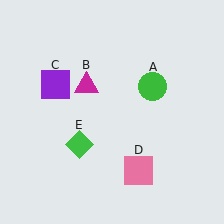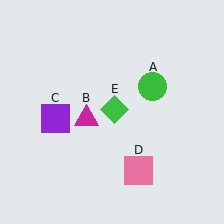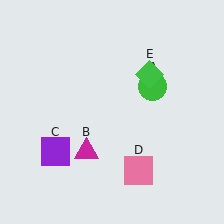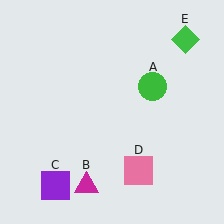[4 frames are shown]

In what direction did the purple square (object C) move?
The purple square (object C) moved down.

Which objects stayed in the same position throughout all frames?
Green circle (object A) and pink square (object D) remained stationary.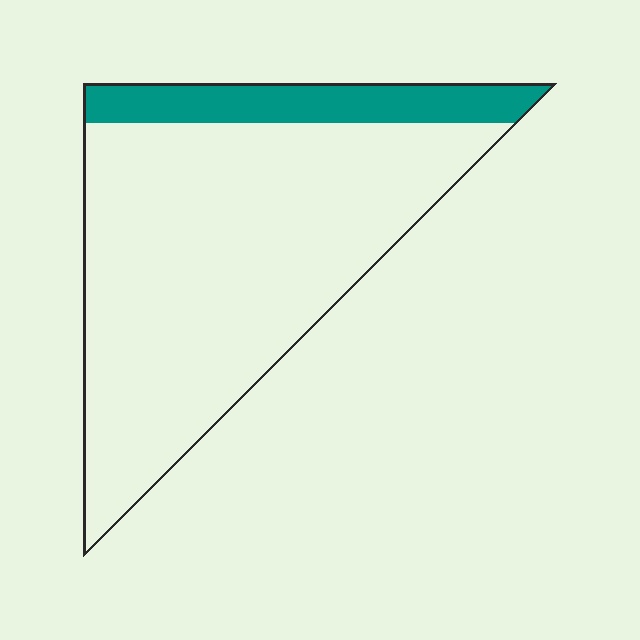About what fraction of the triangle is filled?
About one sixth (1/6).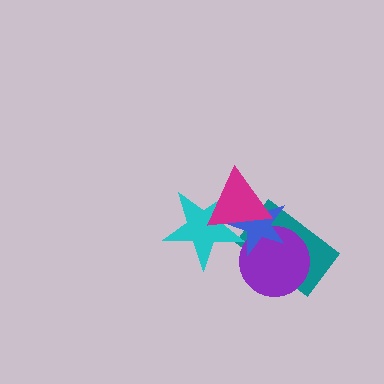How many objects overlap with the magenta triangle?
3 objects overlap with the magenta triangle.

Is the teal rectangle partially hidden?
Yes, it is partially covered by another shape.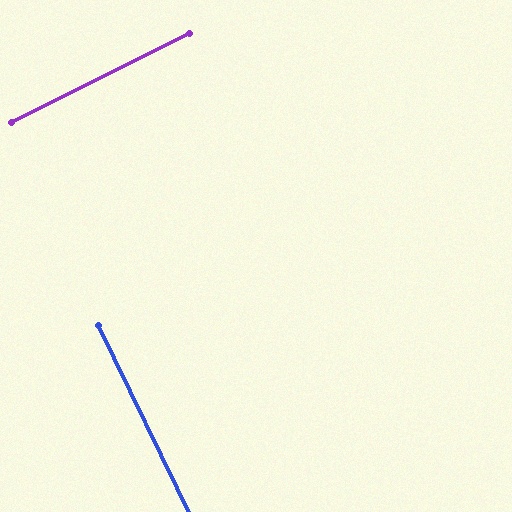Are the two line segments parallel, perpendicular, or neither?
Perpendicular — they meet at approximately 90°.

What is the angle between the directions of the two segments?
Approximately 90 degrees.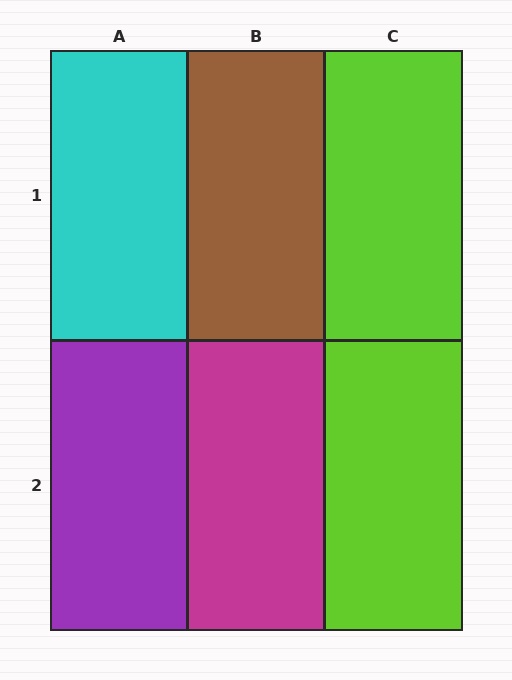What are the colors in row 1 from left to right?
Cyan, brown, lime.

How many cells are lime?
2 cells are lime.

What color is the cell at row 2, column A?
Purple.